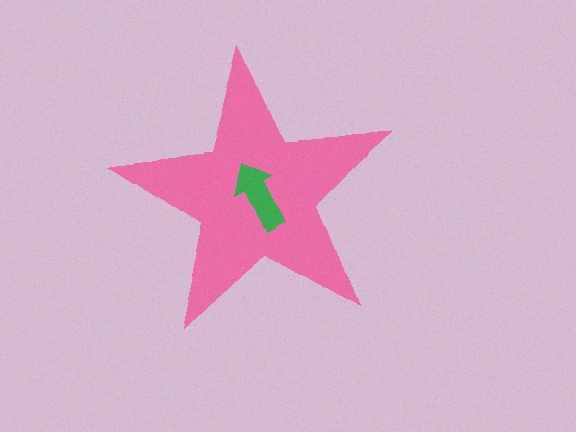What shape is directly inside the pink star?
The green arrow.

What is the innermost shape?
The green arrow.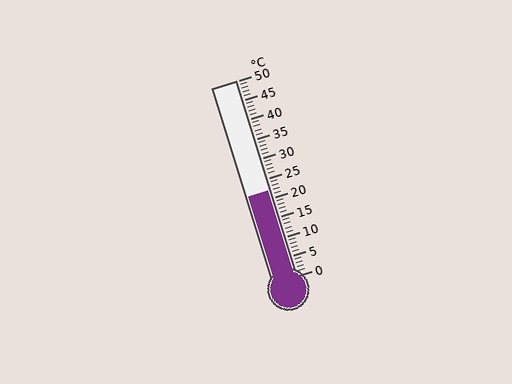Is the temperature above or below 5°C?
The temperature is above 5°C.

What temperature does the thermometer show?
The thermometer shows approximately 22°C.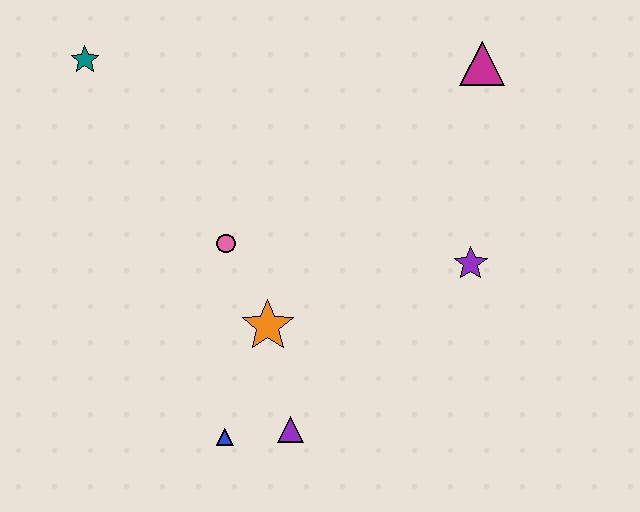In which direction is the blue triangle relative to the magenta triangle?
The blue triangle is below the magenta triangle.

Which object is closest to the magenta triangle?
The purple star is closest to the magenta triangle.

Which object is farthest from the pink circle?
The magenta triangle is farthest from the pink circle.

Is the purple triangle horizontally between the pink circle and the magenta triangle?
Yes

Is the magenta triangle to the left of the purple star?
No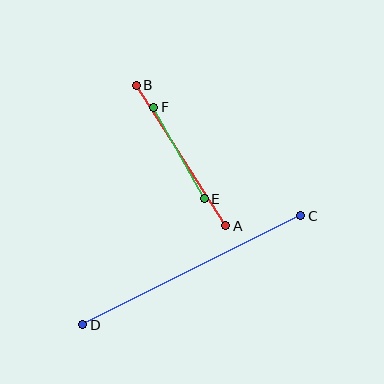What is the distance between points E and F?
The distance is approximately 104 pixels.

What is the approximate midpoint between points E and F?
The midpoint is at approximately (179, 153) pixels.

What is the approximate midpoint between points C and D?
The midpoint is at approximately (192, 270) pixels.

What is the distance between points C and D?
The distance is approximately 244 pixels.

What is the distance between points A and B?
The distance is approximately 166 pixels.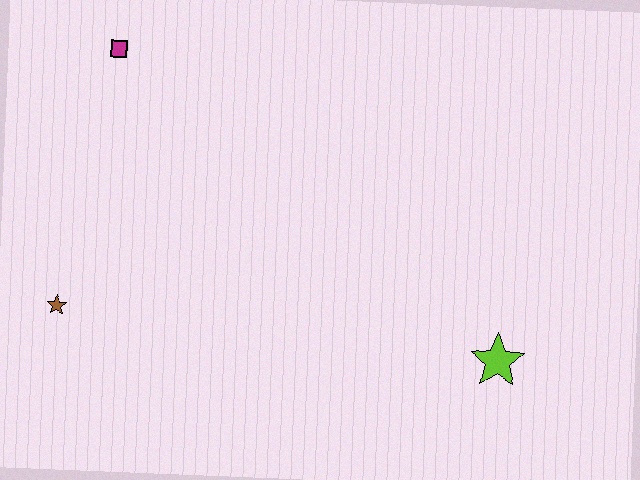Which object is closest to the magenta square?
The brown star is closest to the magenta square.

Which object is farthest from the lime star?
The magenta square is farthest from the lime star.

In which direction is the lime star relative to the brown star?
The lime star is to the right of the brown star.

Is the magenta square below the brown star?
No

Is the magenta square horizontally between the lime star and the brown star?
Yes